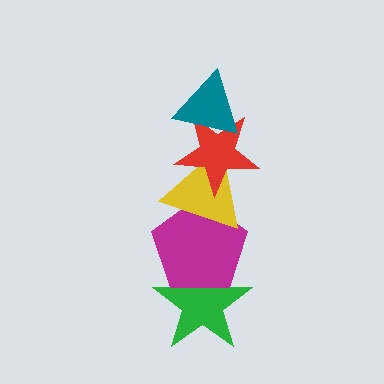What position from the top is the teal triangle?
The teal triangle is 1st from the top.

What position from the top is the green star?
The green star is 5th from the top.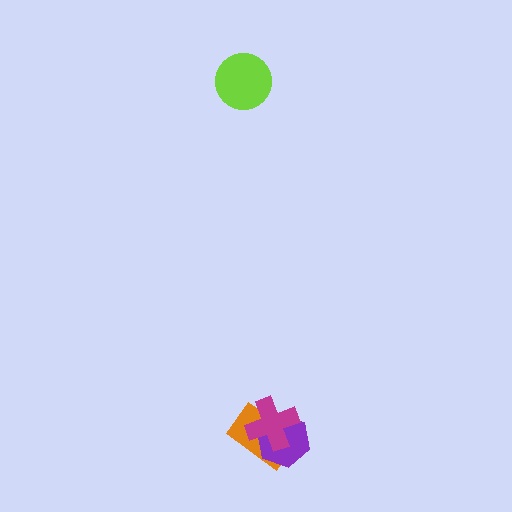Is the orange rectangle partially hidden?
Yes, it is partially covered by another shape.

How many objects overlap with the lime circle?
0 objects overlap with the lime circle.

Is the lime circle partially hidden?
No, no other shape covers it.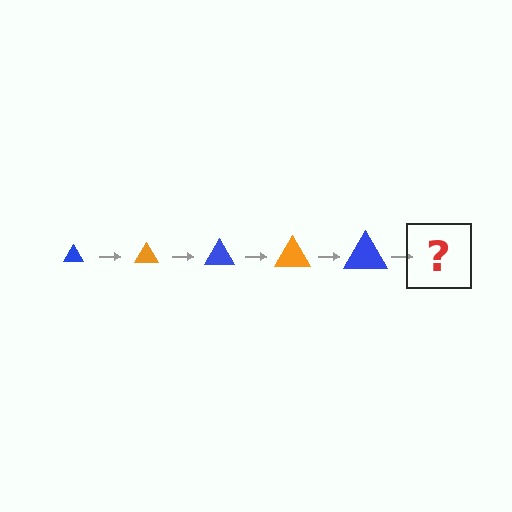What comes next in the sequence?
The next element should be an orange triangle, larger than the previous one.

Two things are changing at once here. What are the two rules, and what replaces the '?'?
The two rules are that the triangle grows larger each step and the color cycles through blue and orange. The '?' should be an orange triangle, larger than the previous one.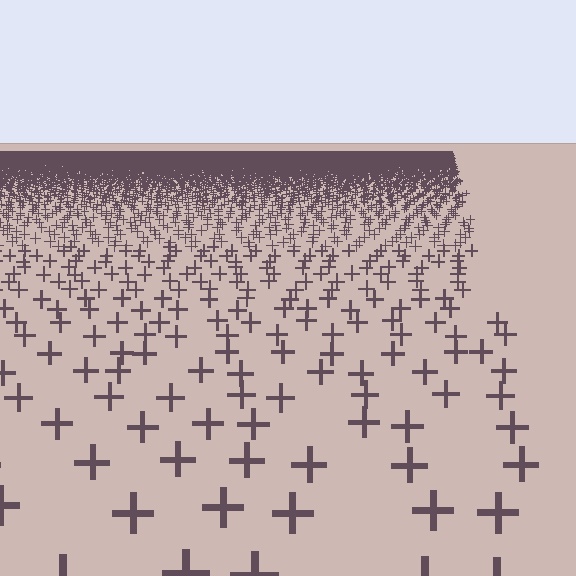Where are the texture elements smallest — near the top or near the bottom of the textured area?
Near the top.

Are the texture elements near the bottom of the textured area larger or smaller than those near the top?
Larger. Near the bottom, elements are closer to the viewer and appear at a bigger on-screen size.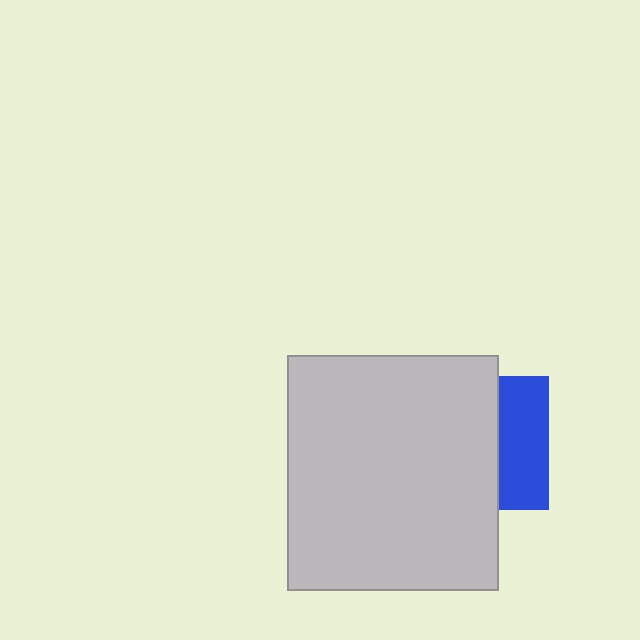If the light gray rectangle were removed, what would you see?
You would see the complete blue square.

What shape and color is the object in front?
The object in front is a light gray rectangle.